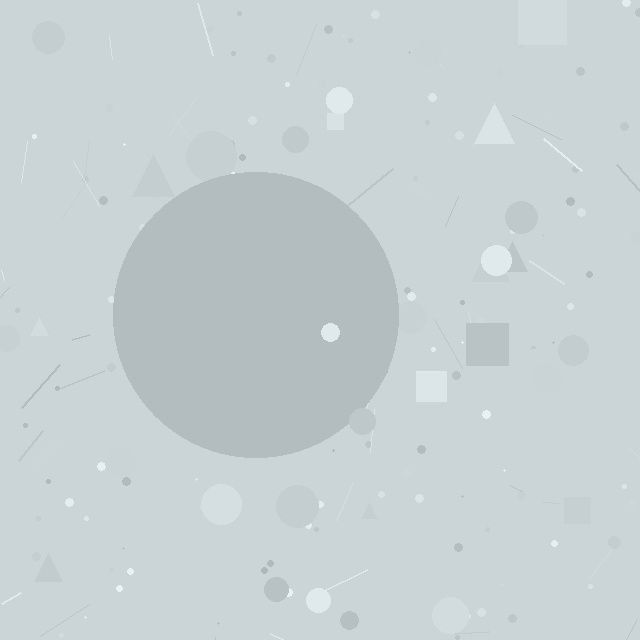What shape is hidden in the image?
A circle is hidden in the image.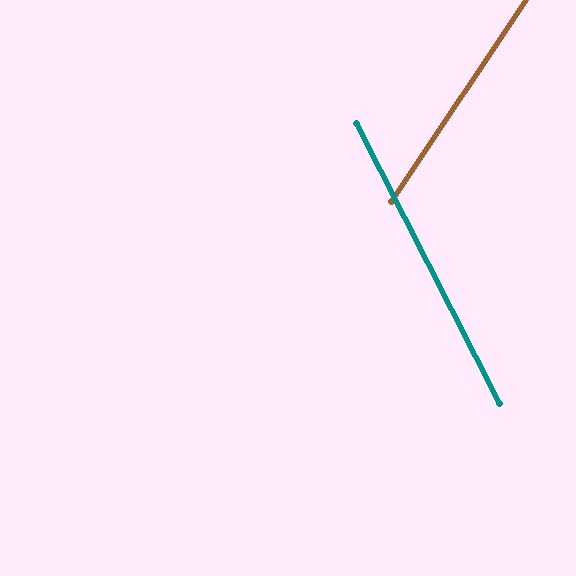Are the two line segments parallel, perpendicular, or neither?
Neither parallel nor perpendicular — they differ by about 61°.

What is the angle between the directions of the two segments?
Approximately 61 degrees.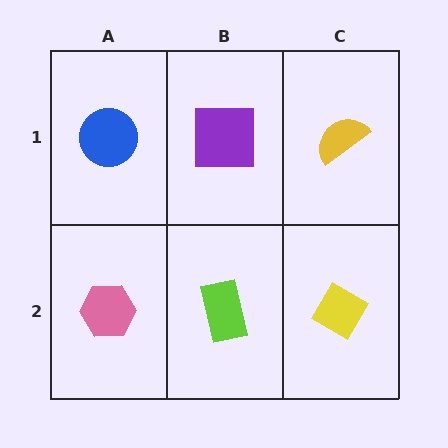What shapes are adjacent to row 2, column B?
A purple square (row 1, column B), a pink hexagon (row 2, column A), a yellow diamond (row 2, column C).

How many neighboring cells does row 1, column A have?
2.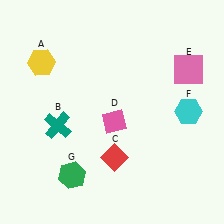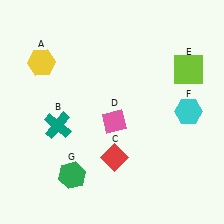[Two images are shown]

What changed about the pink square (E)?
In Image 1, E is pink. In Image 2, it changed to lime.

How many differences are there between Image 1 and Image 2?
There is 1 difference between the two images.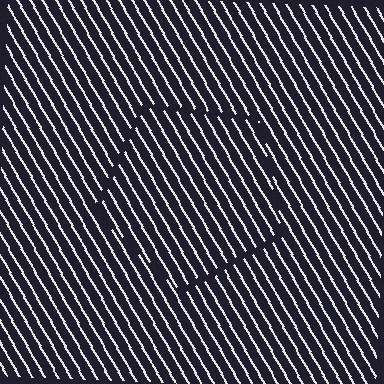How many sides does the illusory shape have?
5 sides — the line-ends trace a pentagon.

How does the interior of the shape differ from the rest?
The interior of the shape contains the same grating, shifted by half a period — the contour is defined by the phase discontinuity where line-ends from the inner and outer gratings abut.